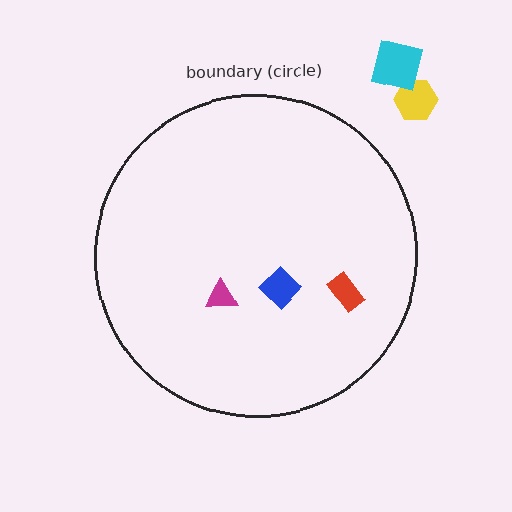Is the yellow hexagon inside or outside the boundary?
Outside.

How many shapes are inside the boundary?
3 inside, 2 outside.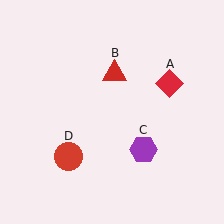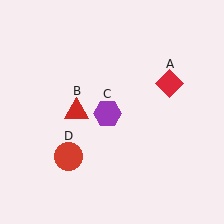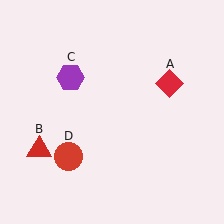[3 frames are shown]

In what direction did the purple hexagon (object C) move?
The purple hexagon (object C) moved up and to the left.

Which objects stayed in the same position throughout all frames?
Red diamond (object A) and red circle (object D) remained stationary.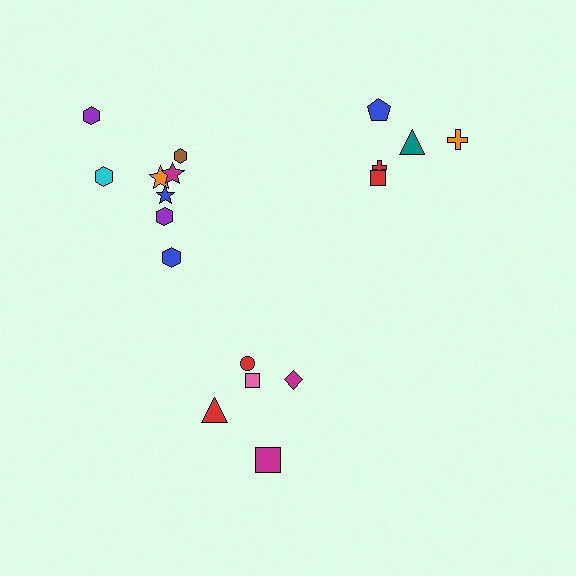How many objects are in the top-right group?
There are 5 objects.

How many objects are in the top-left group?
There are 8 objects.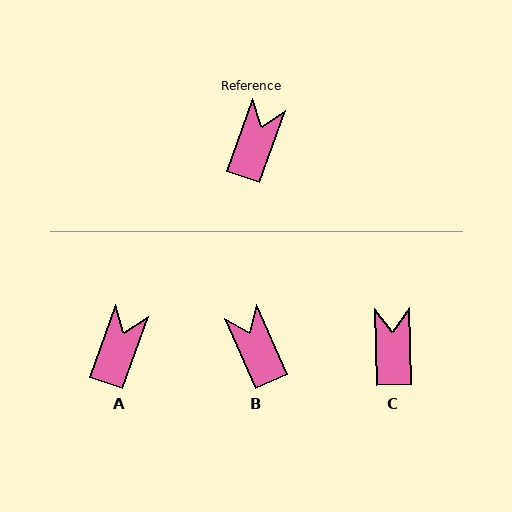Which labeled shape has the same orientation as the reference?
A.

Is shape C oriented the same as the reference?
No, it is off by about 21 degrees.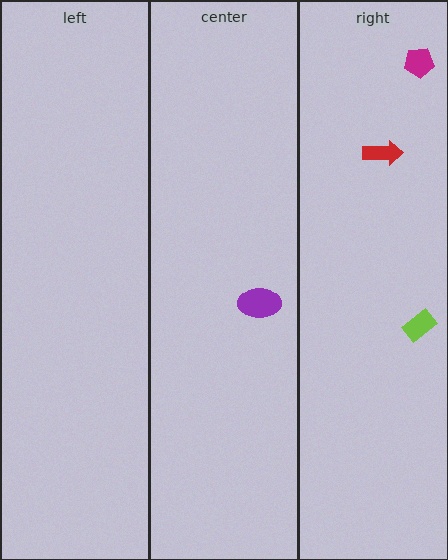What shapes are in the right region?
The lime rectangle, the magenta pentagon, the red arrow.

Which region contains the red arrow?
The right region.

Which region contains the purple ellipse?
The center region.